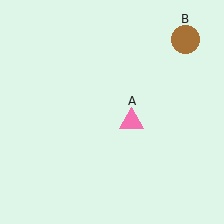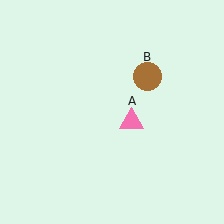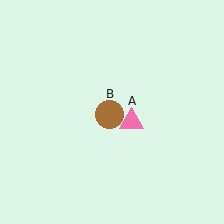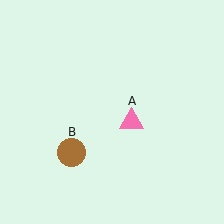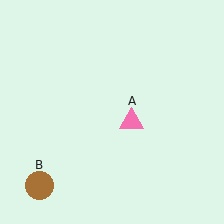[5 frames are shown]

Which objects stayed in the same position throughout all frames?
Pink triangle (object A) remained stationary.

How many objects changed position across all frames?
1 object changed position: brown circle (object B).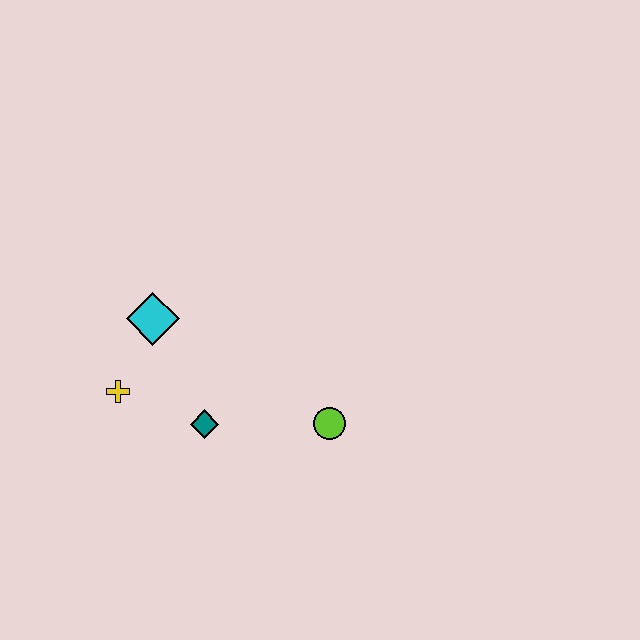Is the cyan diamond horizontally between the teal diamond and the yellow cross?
Yes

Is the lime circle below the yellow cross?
Yes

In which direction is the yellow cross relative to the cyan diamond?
The yellow cross is below the cyan diamond.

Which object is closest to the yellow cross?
The cyan diamond is closest to the yellow cross.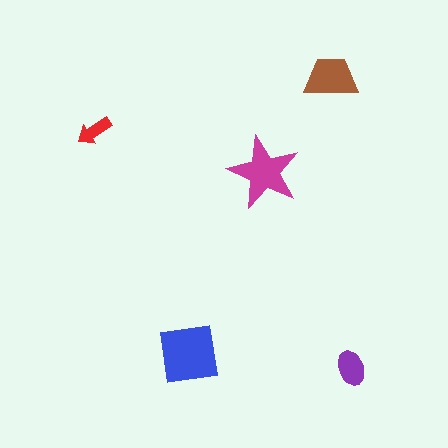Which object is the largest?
The blue square.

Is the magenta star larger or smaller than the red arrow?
Larger.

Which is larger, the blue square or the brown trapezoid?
The blue square.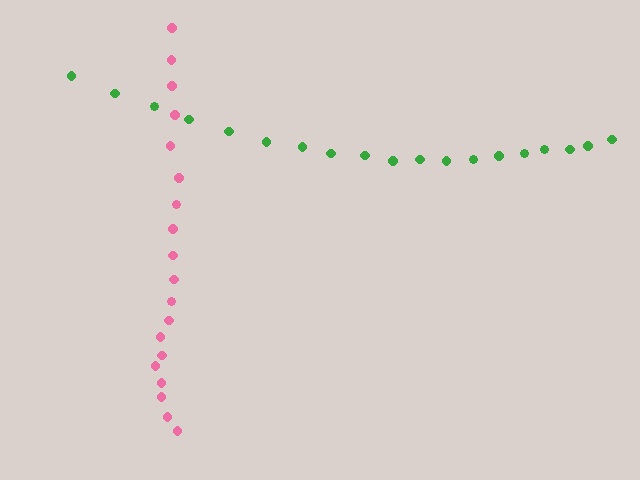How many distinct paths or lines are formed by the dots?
There are 2 distinct paths.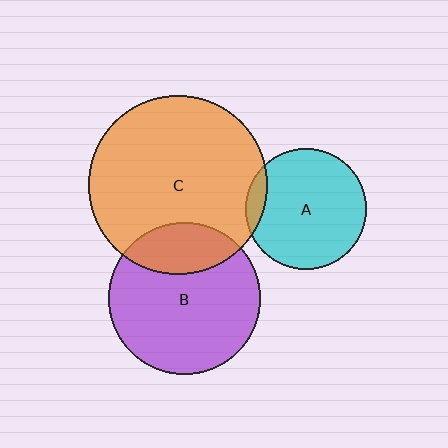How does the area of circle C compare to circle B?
Approximately 1.4 times.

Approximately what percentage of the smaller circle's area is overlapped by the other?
Approximately 25%.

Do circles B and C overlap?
Yes.